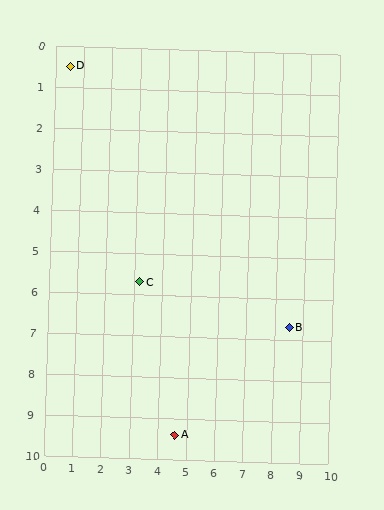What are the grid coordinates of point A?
Point A is at approximately (4.6, 9.4).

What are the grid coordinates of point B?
Point B is at approximately (8.5, 6.7).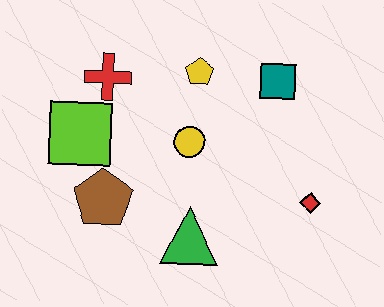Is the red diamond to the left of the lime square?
No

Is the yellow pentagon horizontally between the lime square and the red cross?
No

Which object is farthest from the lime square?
The red diamond is farthest from the lime square.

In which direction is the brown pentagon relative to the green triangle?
The brown pentagon is to the left of the green triangle.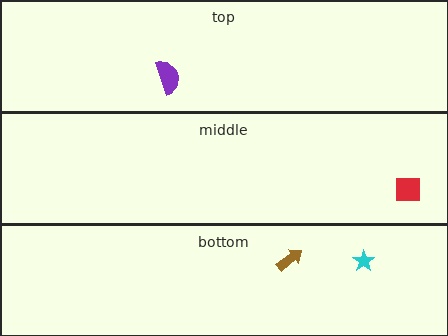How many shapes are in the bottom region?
2.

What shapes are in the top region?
The purple semicircle.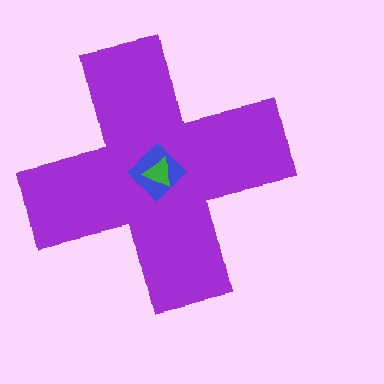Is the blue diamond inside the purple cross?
Yes.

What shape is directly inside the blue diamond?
The green triangle.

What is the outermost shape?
The purple cross.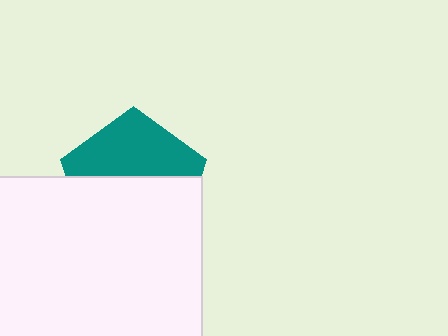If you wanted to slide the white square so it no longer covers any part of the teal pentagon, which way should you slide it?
Slide it down — that is the most direct way to separate the two shapes.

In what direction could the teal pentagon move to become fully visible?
The teal pentagon could move up. That would shift it out from behind the white square entirely.